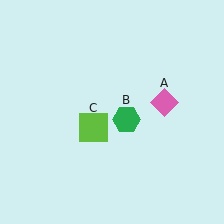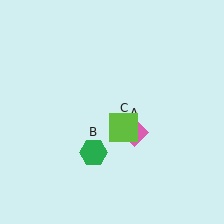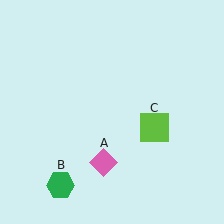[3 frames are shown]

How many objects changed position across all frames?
3 objects changed position: pink diamond (object A), green hexagon (object B), lime square (object C).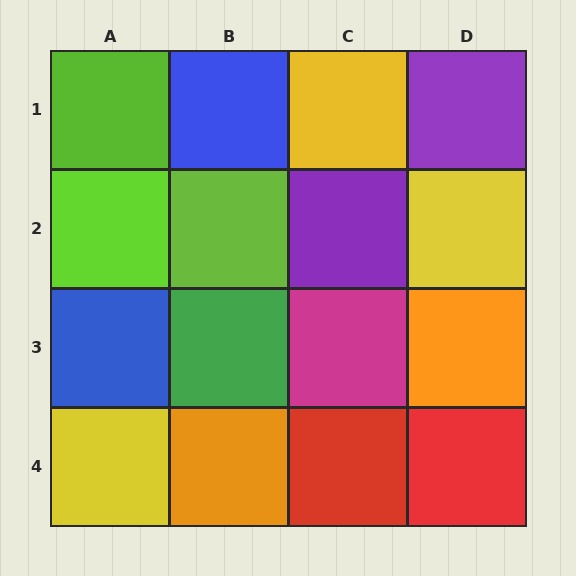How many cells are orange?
2 cells are orange.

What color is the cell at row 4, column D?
Red.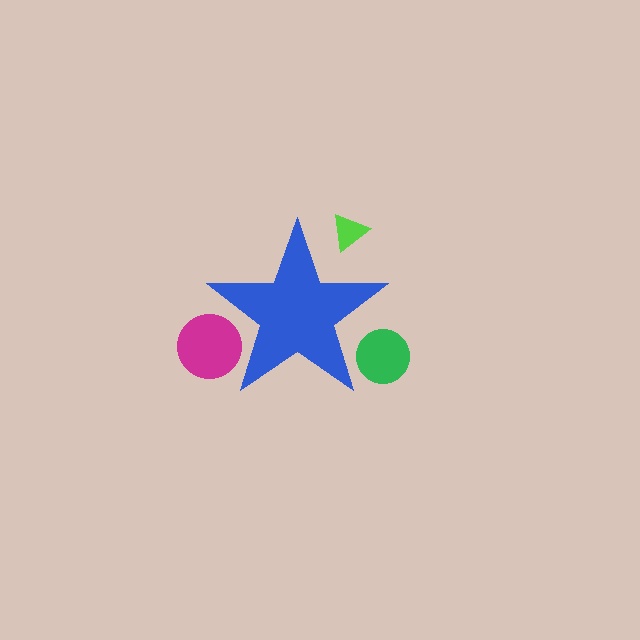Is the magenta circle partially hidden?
Yes, the magenta circle is partially hidden behind the blue star.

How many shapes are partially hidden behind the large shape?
3 shapes are partially hidden.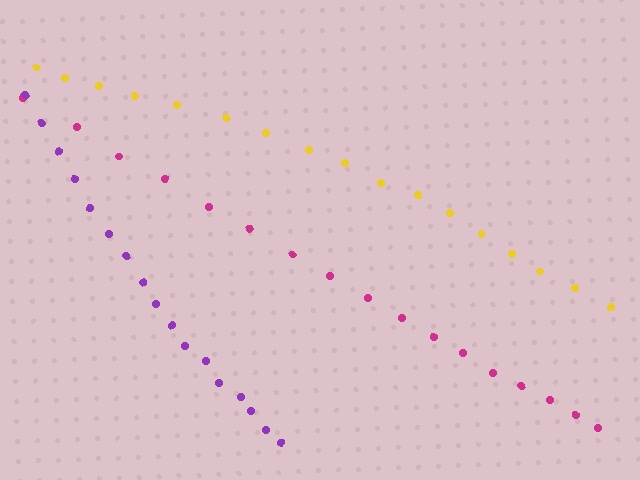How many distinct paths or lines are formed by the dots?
There are 3 distinct paths.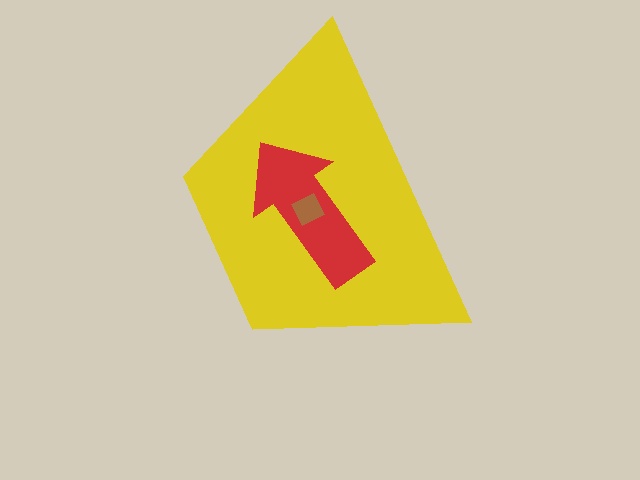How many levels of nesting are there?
3.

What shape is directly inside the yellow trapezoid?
The red arrow.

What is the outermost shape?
The yellow trapezoid.